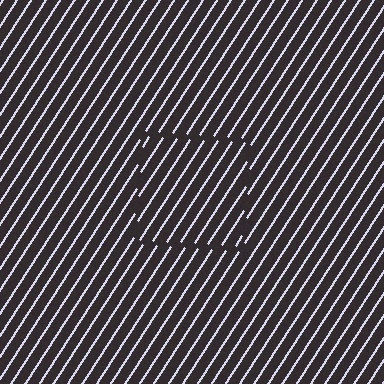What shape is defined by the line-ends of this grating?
An illusory square. The interior of the shape contains the same grating, shifted by half a period — the contour is defined by the phase discontinuity where line-ends from the inner and outer gratings abut.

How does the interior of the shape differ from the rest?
The interior of the shape contains the same grating, shifted by half a period — the contour is defined by the phase discontinuity where line-ends from the inner and outer gratings abut.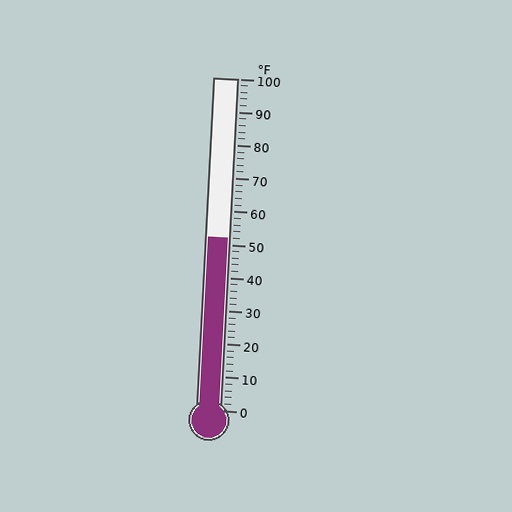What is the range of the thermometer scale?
The thermometer scale ranges from 0°F to 100°F.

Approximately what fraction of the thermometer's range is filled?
The thermometer is filled to approximately 50% of its range.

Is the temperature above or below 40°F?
The temperature is above 40°F.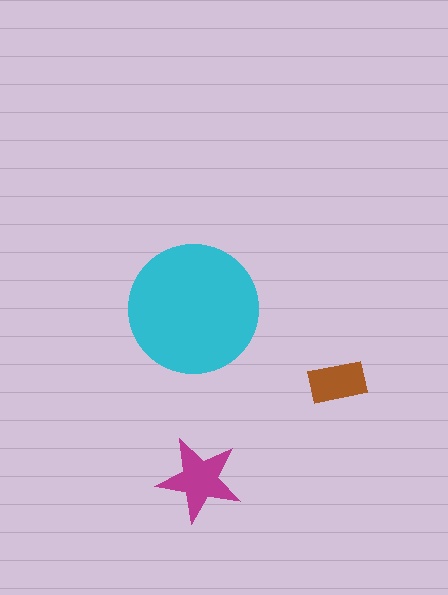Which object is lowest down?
The magenta star is bottommost.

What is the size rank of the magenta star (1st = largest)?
2nd.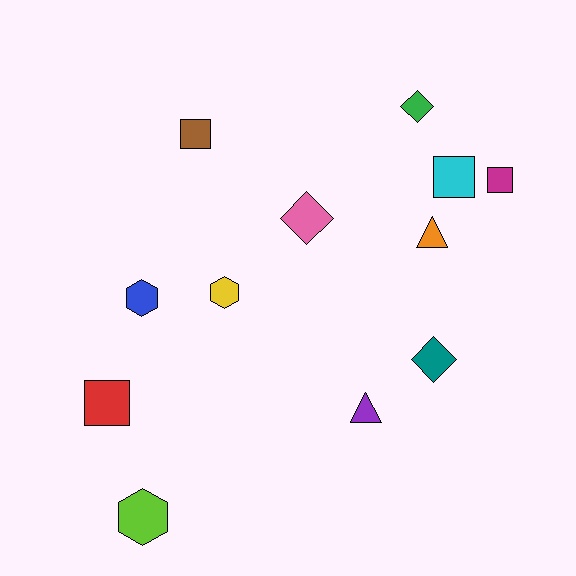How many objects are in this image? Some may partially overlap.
There are 12 objects.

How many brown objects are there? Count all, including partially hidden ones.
There is 1 brown object.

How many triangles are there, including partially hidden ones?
There are 2 triangles.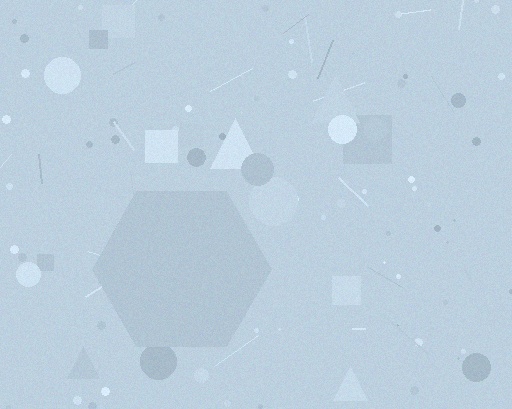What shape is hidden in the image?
A hexagon is hidden in the image.